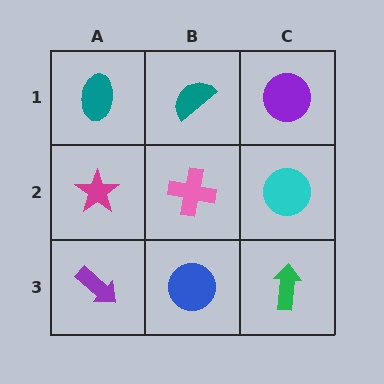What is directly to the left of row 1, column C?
A teal semicircle.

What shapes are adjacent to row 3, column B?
A pink cross (row 2, column B), a purple arrow (row 3, column A), a green arrow (row 3, column C).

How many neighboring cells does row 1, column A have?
2.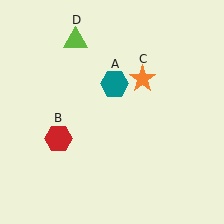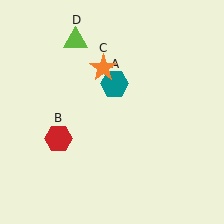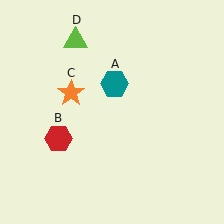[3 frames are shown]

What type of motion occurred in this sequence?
The orange star (object C) rotated counterclockwise around the center of the scene.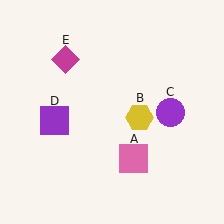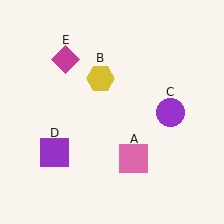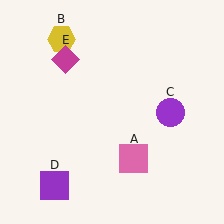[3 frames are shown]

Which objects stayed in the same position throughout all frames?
Pink square (object A) and purple circle (object C) and magenta diamond (object E) remained stationary.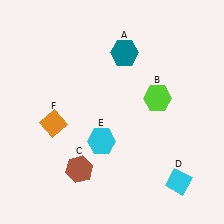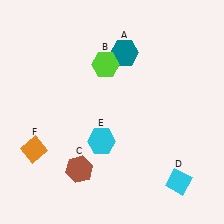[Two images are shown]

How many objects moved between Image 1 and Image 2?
2 objects moved between the two images.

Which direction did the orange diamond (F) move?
The orange diamond (F) moved down.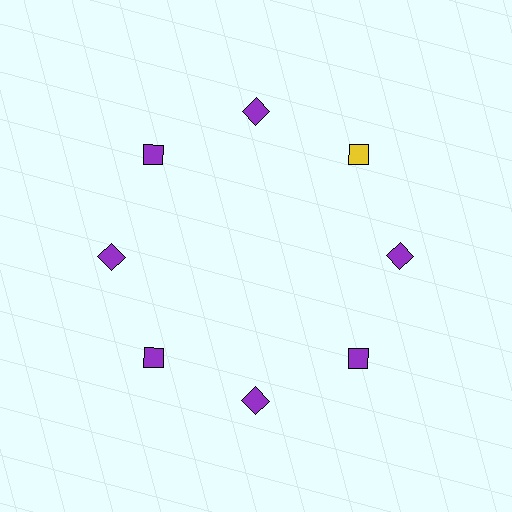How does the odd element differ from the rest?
It has a different color: yellow instead of purple.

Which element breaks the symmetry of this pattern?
The yellow diamond at roughly the 2 o'clock position breaks the symmetry. All other shapes are purple diamonds.